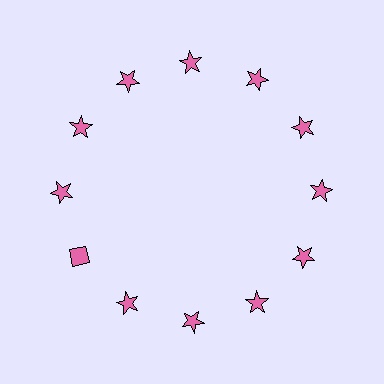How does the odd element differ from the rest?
It has a different shape: diamond instead of star.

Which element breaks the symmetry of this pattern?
The pink diamond at roughly the 8 o'clock position breaks the symmetry. All other shapes are pink stars.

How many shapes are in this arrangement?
There are 12 shapes arranged in a ring pattern.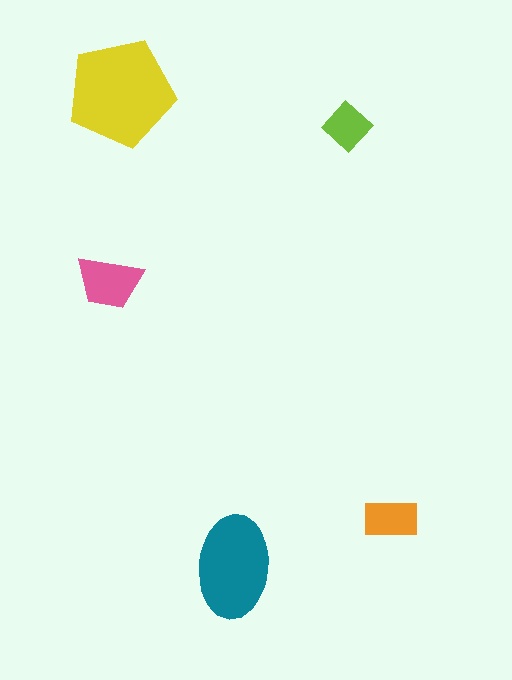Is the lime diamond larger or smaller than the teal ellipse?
Smaller.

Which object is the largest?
The yellow pentagon.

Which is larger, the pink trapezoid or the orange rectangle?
The pink trapezoid.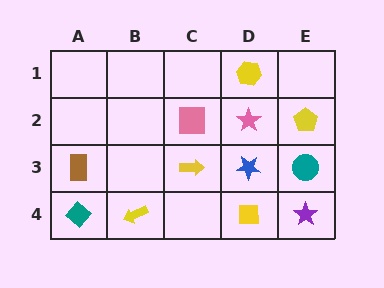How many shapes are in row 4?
4 shapes.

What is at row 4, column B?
A yellow arrow.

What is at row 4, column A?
A teal diamond.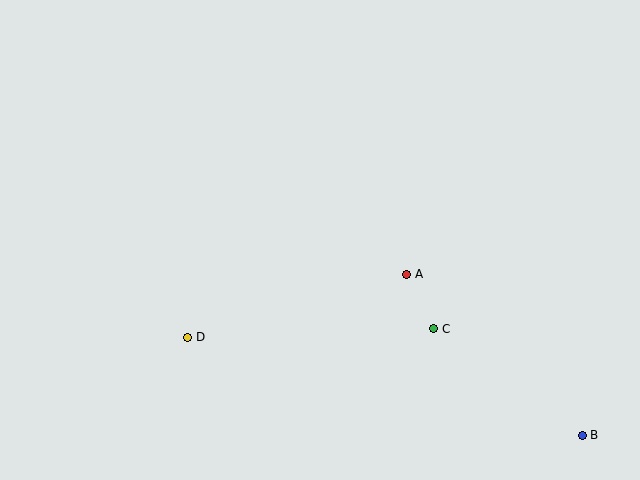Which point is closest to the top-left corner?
Point D is closest to the top-left corner.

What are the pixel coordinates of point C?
Point C is at (434, 329).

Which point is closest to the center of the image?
Point A at (407, 274) is closest to the center.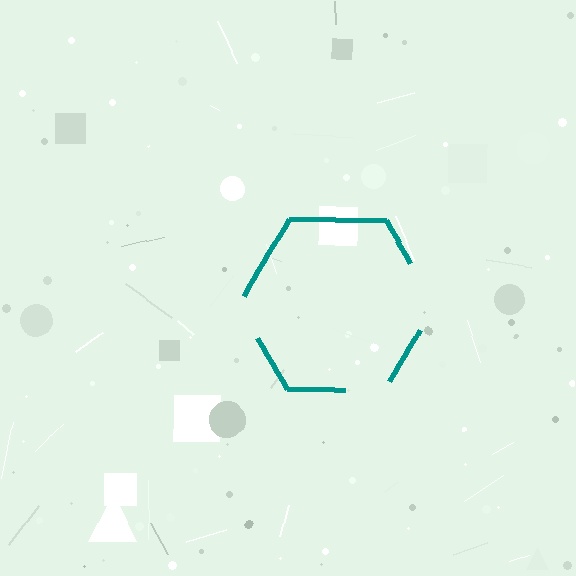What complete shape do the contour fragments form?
The contour fragments form a hexagon.